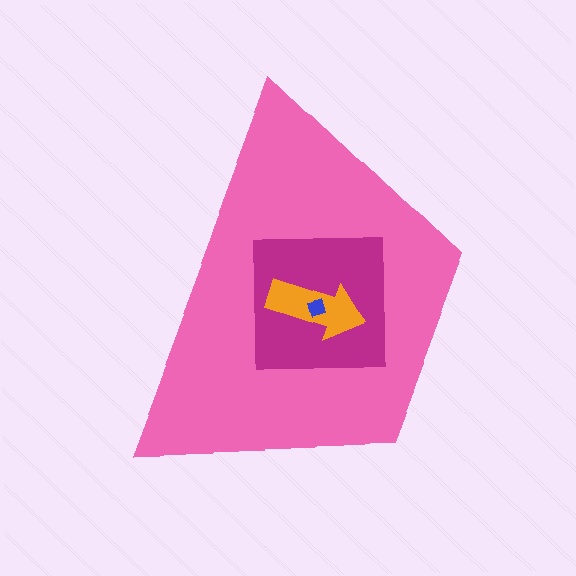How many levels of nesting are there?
4.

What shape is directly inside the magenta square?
The orange arrow.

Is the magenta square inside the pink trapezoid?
Yes.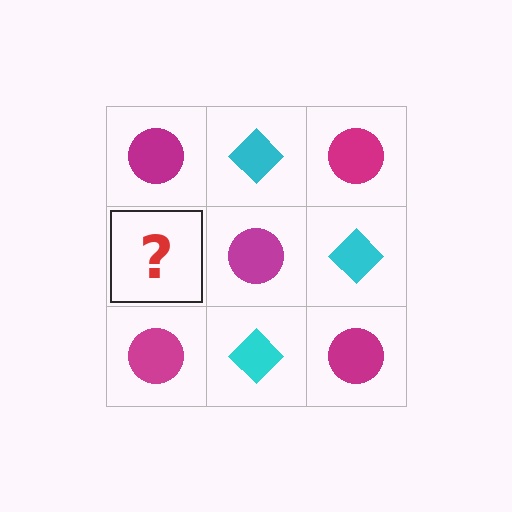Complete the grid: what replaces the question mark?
The question mark should be replaced with a cyan diamond.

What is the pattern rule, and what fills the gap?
The rule is that it alternates magenta circle and cyan diamond in a checkerboard pattern. The gap should be filled with a cyan diamond.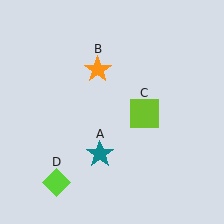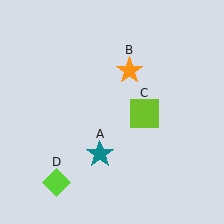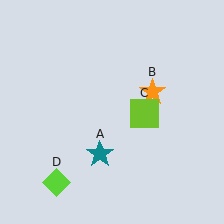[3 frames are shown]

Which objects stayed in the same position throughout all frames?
Teal star (object A) and lime square (object C) and lime diamond (object D) remained stationary.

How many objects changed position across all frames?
1 object changed position: orange star (object B).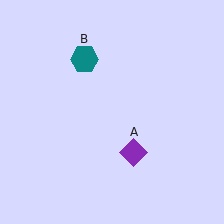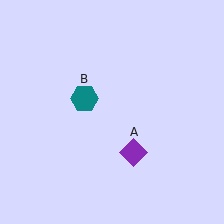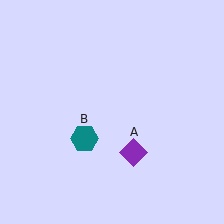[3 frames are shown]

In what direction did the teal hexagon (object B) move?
The teal hexagon (object B) moved down.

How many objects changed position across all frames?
1 object changed position: teal hexagon (object B).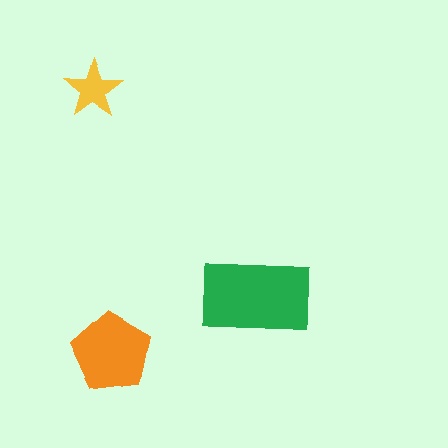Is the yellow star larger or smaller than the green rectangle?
Smaller.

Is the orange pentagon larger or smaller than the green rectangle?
Smaller.